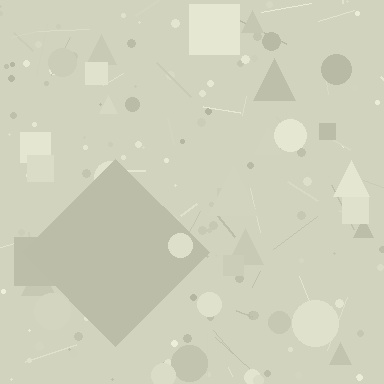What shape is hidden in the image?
A diamond is hidden in the image.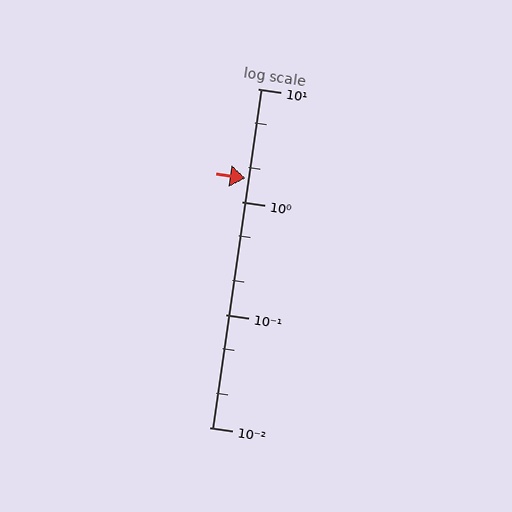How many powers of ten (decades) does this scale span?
The scale spans 3 decades, from 0.01 to 10.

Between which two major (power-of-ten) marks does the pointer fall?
The pointer is between 1 and 10.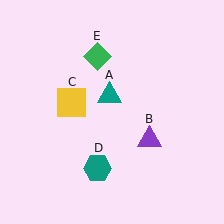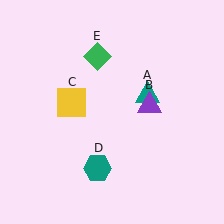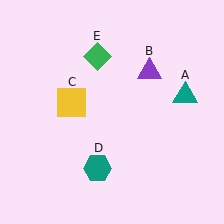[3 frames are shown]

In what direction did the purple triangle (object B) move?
The purple triangle (object B) moved up.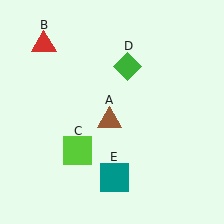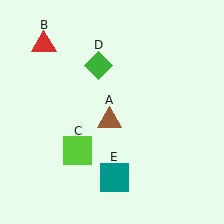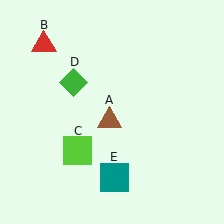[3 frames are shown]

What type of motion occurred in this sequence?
The green diamond (object D) rotated counterclockwise around the center of the scene.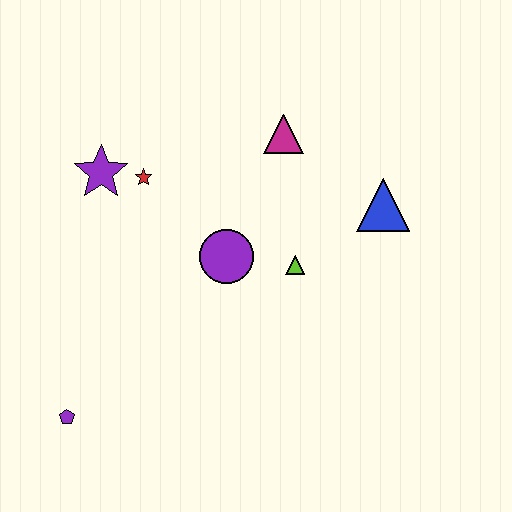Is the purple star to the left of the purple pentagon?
No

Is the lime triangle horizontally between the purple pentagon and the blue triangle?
Yes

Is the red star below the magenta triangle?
Yes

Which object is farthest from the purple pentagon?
The blue triangle is farthest from the purple pentagon.